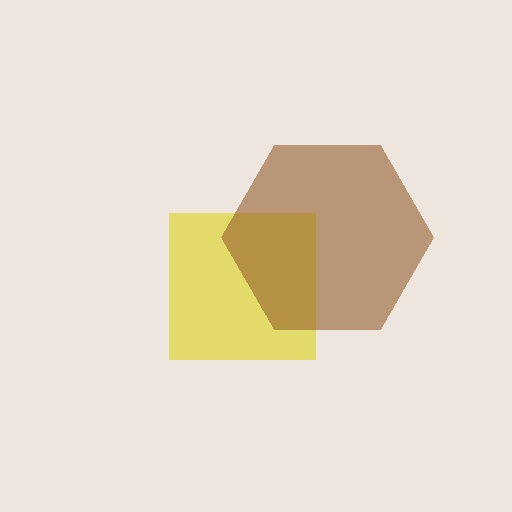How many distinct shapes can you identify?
There are 2 distinct shapes: a yellow square, a brown hexagon.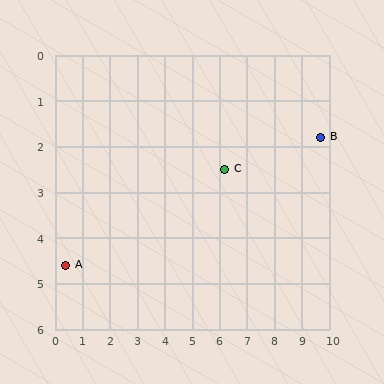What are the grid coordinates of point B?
Point B is at approximately (9.7, 1.8).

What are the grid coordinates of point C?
Point C is at approximately (6.2, 2.5).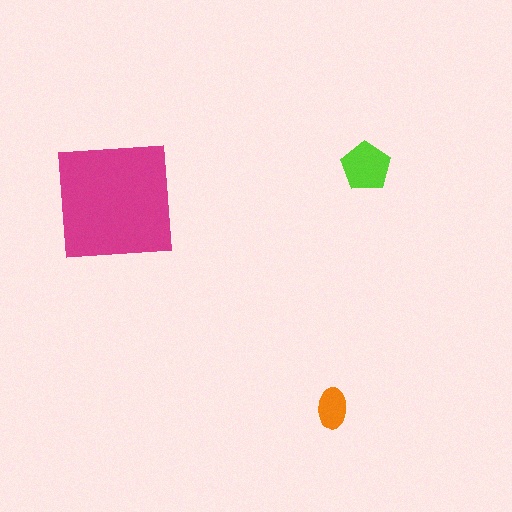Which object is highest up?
The lime pentagon is topmost.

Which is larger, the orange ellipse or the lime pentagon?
The lime pentagon.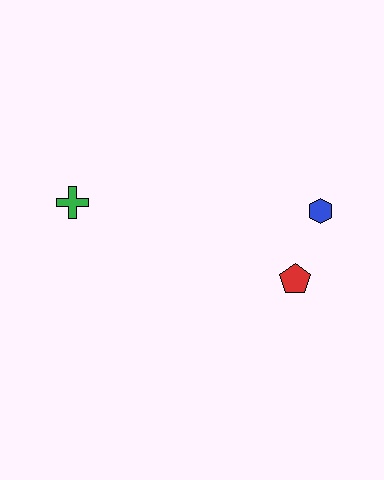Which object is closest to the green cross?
The red pentagon is closest to the green cross.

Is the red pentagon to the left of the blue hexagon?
Yes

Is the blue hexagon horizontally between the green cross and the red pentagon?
No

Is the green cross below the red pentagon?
No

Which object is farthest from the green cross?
The blue hexagon is farthest from the green cross.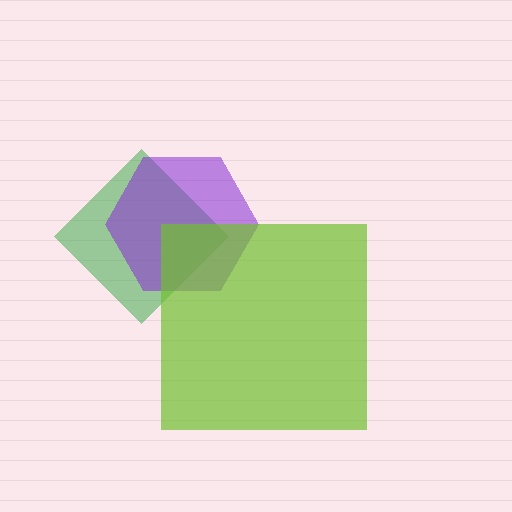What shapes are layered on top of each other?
The layered shapes are: a green diamond, a purple hexagon, a lime square.